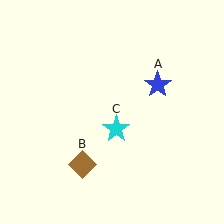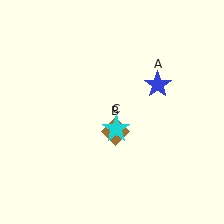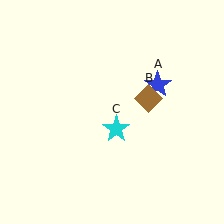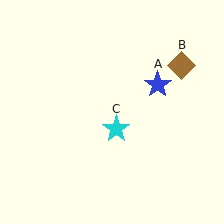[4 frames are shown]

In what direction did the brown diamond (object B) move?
The brown diamond (object B) moved up and to the right.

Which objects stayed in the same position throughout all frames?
Blue star (object A) and cyan star (object C) remained stationary.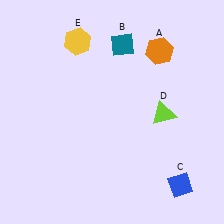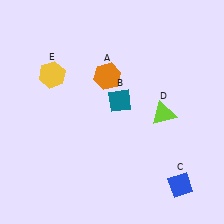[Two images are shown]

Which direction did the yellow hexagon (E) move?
The yellow hexagon (E) moved down.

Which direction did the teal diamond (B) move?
The teal diamond (B) moved down.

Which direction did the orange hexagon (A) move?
The orange hexagon (A) moved left.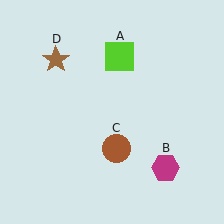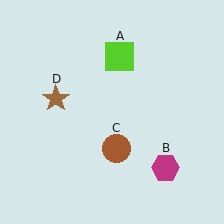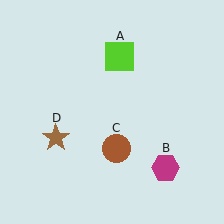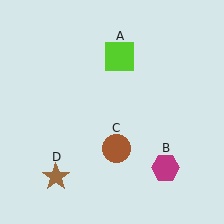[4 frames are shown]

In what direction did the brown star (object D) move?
The brown star (object D) moved down.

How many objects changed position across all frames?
1 object changed position: brown star (object D).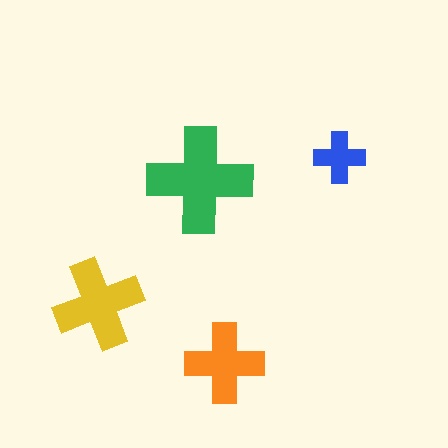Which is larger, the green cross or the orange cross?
The green one.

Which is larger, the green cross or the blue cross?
The green one.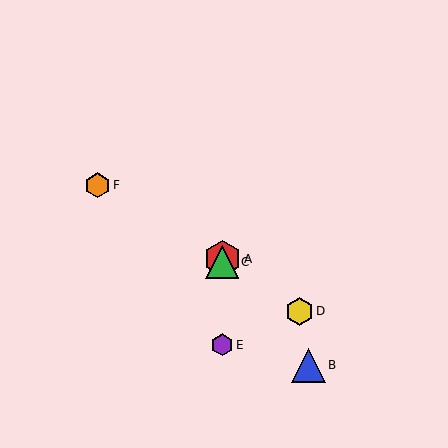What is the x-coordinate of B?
Object B is at x≈309.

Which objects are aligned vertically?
Objects A, C, E are aligned vertically.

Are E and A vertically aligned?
Yes, both are at x≈222.